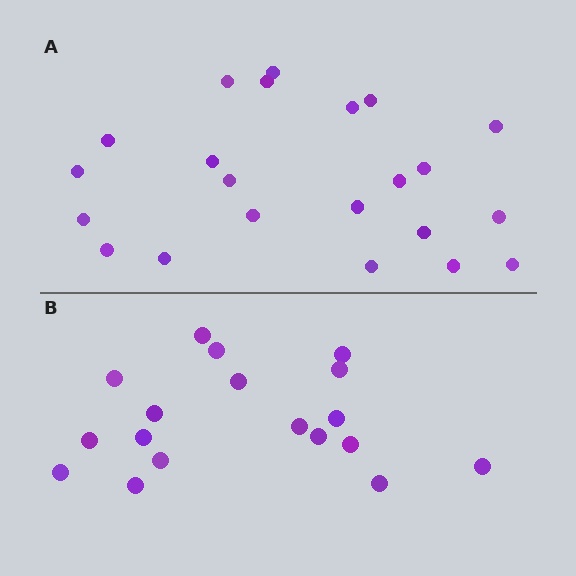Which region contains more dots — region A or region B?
Region A (the top region) has more dots.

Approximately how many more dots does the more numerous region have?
Region A has about 4 more dots than region B.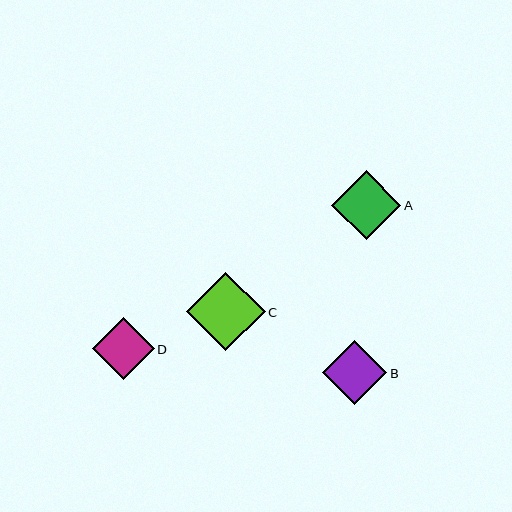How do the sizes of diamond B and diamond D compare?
Diamond B and diamond D are approximately the same size.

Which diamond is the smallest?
Diamond D is the smallest with a size of approximately 62 pixels.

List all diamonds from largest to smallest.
From largest to smallest: C, A, B, D.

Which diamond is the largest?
Diamond C is the largest with a size of approximately 78 pixels.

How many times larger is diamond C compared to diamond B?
Diamond C is approximately 1.2 times the size of diamond B.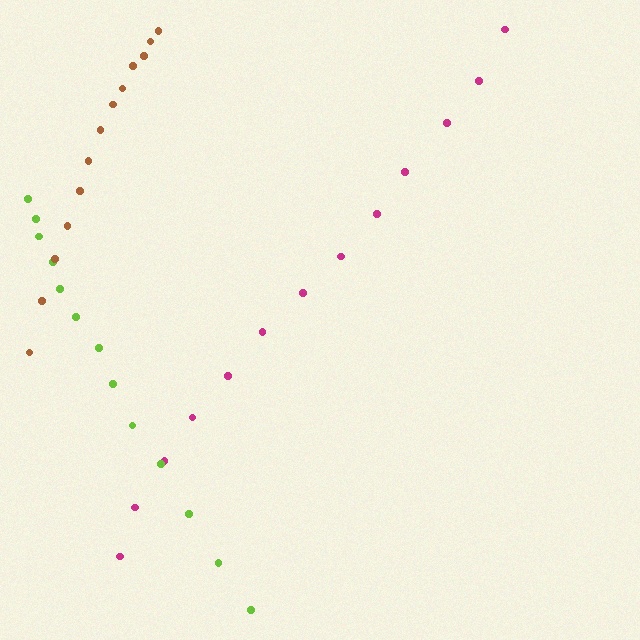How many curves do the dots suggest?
There are 3 distinct paths.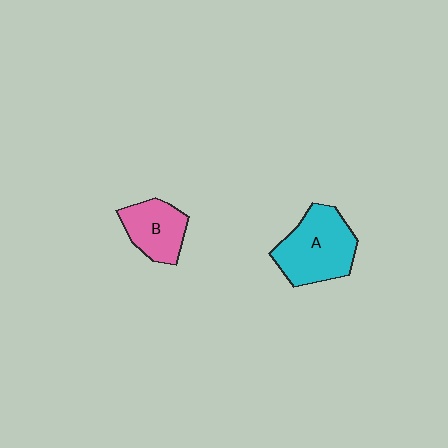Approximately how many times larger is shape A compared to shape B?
Approximately 1.5 times.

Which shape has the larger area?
Shape A (cyan).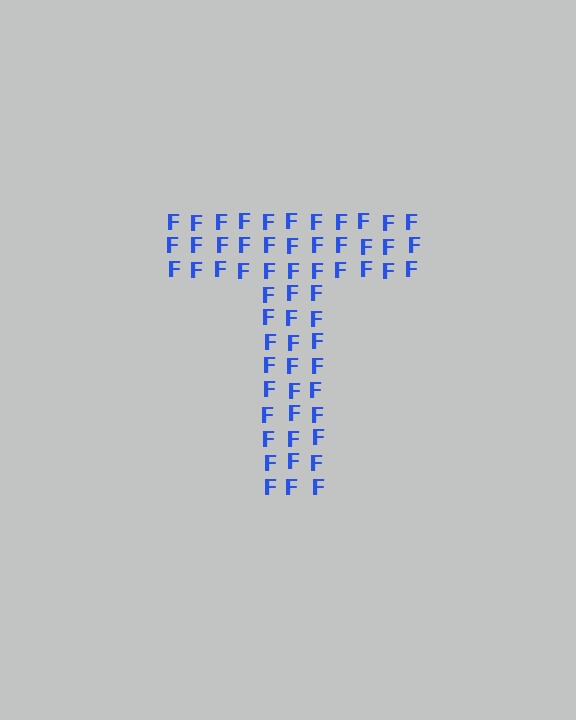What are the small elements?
The small elements are letter F's.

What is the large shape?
The large shape is the letter T.